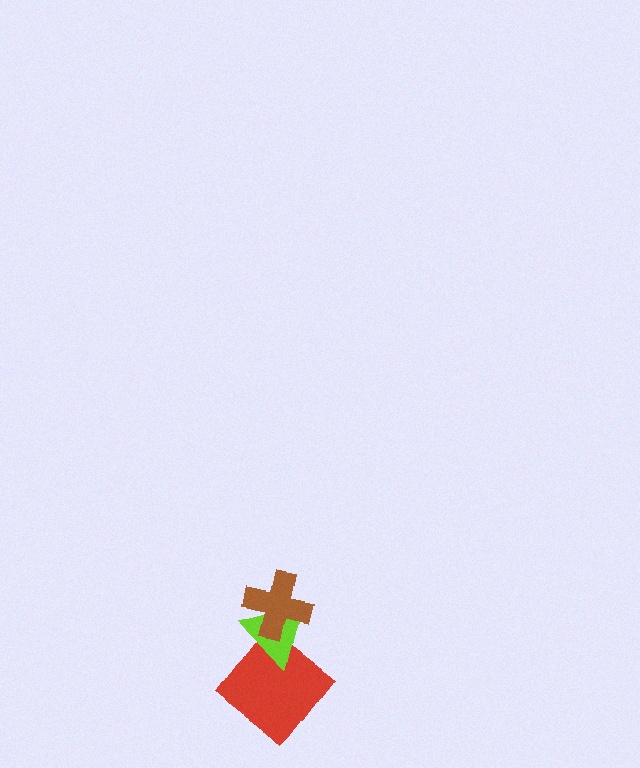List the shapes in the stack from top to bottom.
From top to bottom: the brown cross, the lime triangle, the red diamond.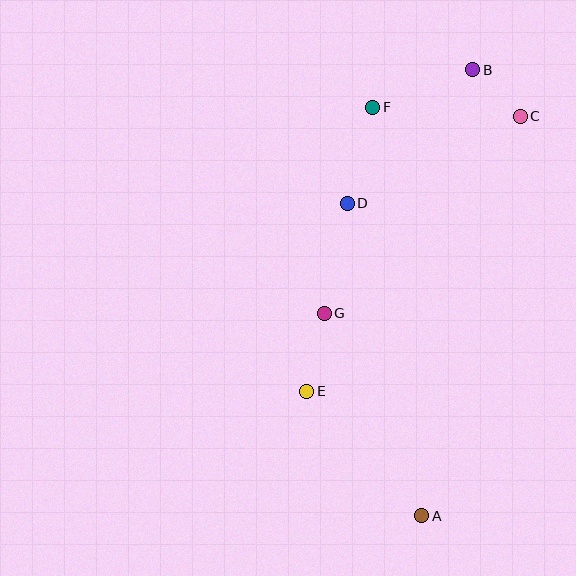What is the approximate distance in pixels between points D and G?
The distance between D and G is approximately 112 pixels.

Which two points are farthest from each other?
Points A and B are farthest from each other.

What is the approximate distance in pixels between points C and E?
The distance between C and E is approximately 349 pixels.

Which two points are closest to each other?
Points B and C are closest to each other.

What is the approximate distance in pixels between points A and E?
The distance between A and E is approximately 169 pixels.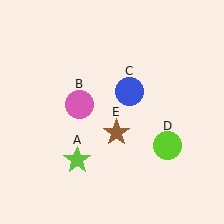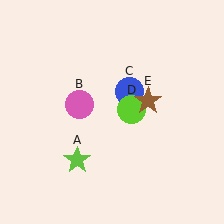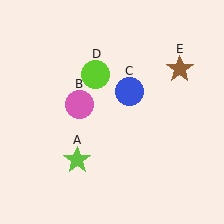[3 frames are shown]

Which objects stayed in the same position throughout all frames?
Lime star (object A) and pink circle (object B) and blue circle (object C) remained stationary.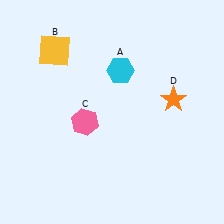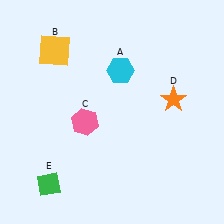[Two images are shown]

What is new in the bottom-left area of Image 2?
A green diamond (E) was added in the bottom-left area of Image 2.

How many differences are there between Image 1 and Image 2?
There is 1 difference between the two images.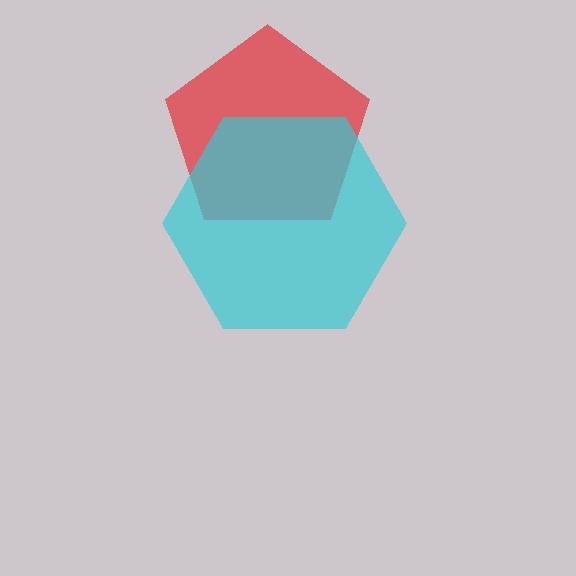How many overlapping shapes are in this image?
There are 2 overlapping shapes in the image.